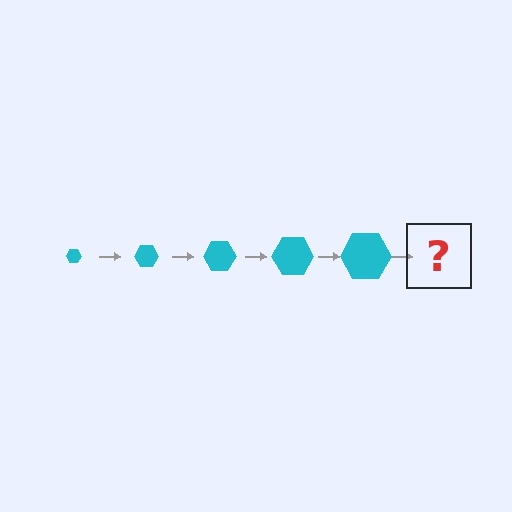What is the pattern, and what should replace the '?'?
The pattern is that the hexagon gets progressively larger each step. The '?' should be a cyan hexagon, larger than the previous one.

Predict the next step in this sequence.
The next step is a cyan hexagon, larger than the previous one.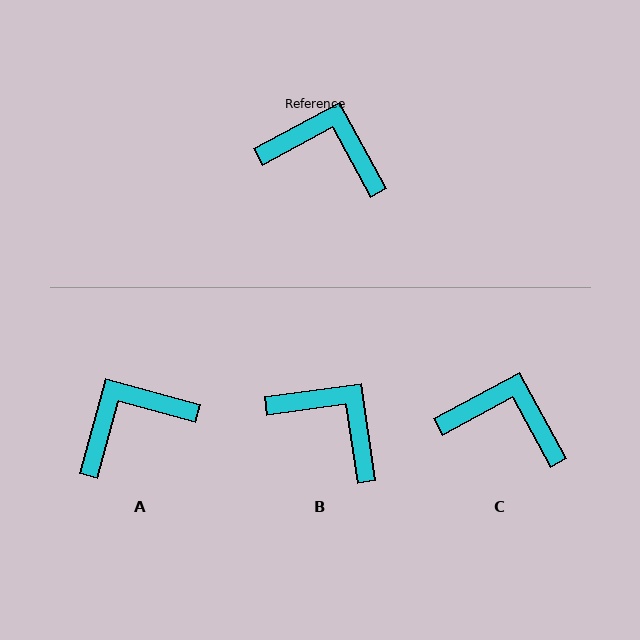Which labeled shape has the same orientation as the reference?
C.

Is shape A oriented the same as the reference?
No, it is off by about 46 degrees.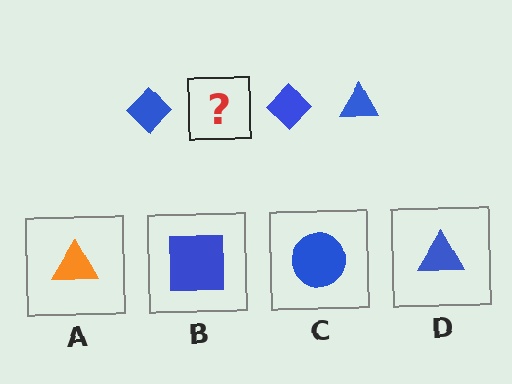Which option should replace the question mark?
Option D.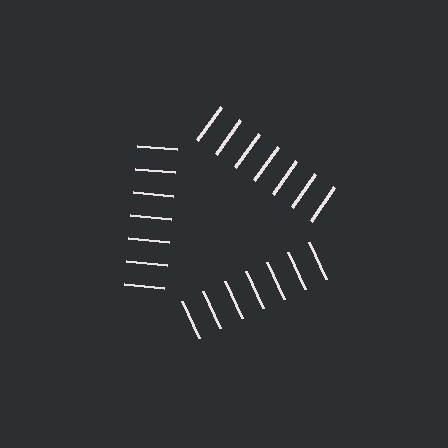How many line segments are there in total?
21 — 7 along each of the 3 edges.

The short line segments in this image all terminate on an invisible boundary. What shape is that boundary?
An illusory triangle — the line segments terminate on its edges but no continuous stroke is drawn.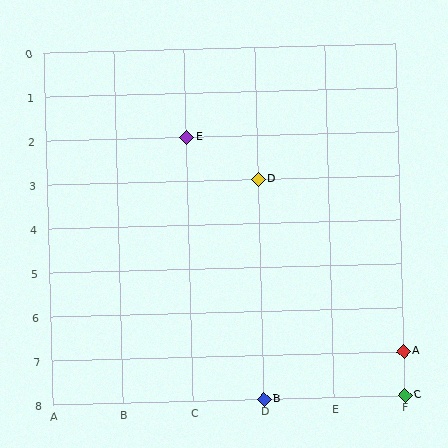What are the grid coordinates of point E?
Point E is at grid coordinates (C, 2).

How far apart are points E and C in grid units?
Points E and C are 3 columns and 6 rows apart (about 6.7 grid units diagonally).